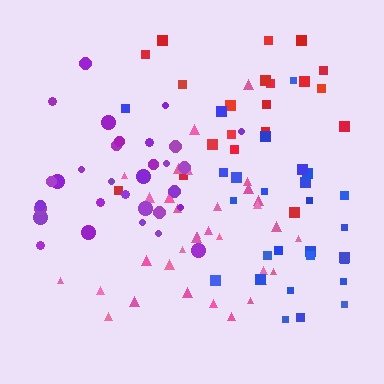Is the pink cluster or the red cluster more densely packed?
Pink.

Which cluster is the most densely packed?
Pink.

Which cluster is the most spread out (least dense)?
Red.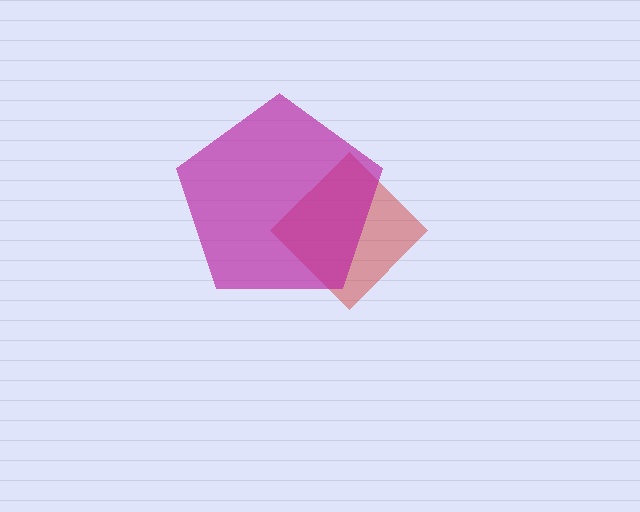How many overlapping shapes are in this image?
There are 2 overlapping shapes in the image.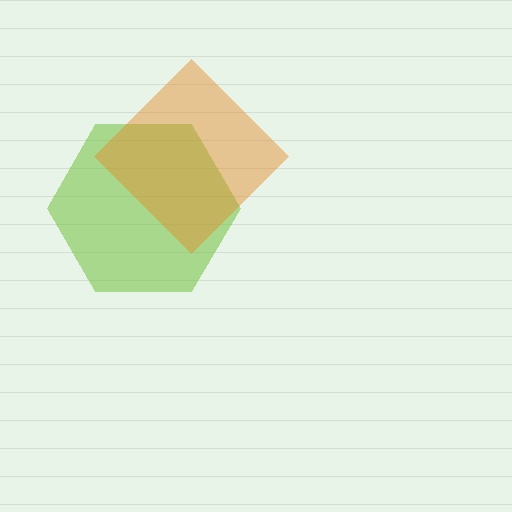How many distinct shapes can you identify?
There are 2 distinct shapes: a lime hexagon, an orange diamond.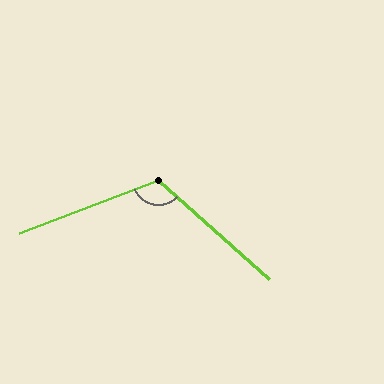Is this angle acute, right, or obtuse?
It is obtuse.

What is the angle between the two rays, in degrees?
Approximately 117 degrees.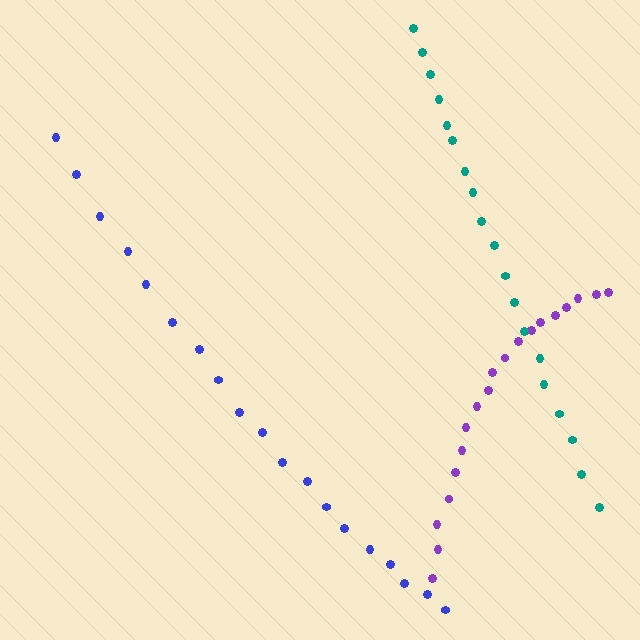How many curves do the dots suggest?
There are 3 distinct paths.